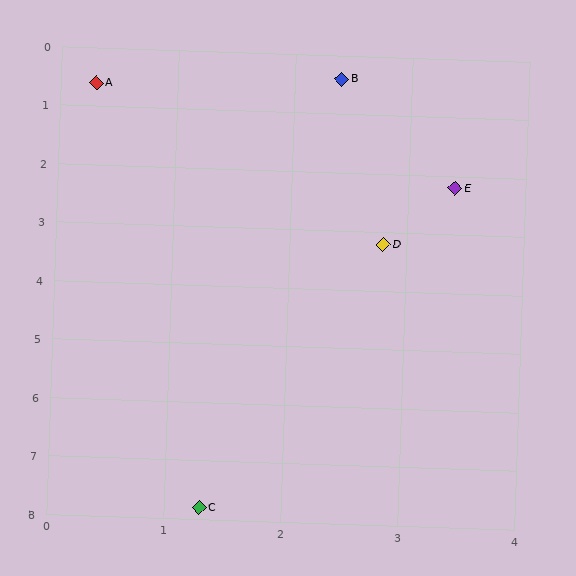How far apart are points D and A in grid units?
Points D and A are about 3.6 grid units apart.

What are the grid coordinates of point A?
Point A is at approximately (0.3, 0.6).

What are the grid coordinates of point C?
Point C is at approximately (1.3, 7.8).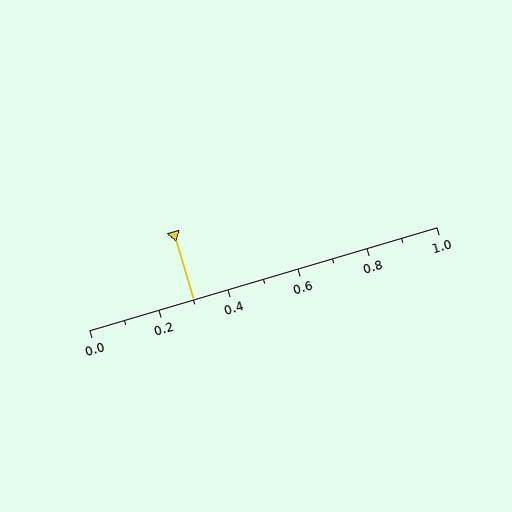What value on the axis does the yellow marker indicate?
The marker indicates approximately 0.3.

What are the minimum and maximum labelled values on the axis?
The axis runs from 0.0 to 1.0.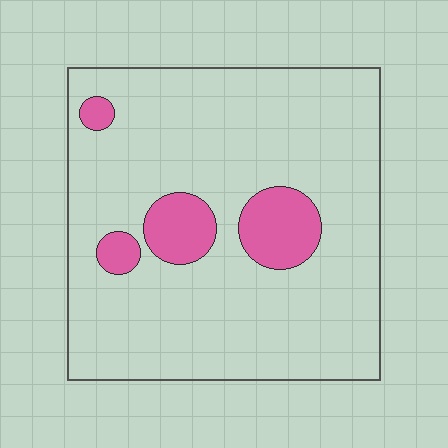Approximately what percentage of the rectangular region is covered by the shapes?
Approximately 10%.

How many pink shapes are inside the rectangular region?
4.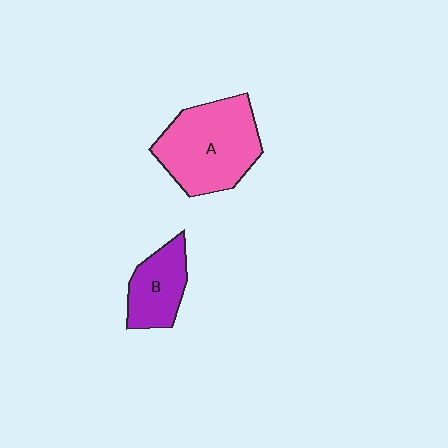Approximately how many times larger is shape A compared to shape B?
Approximately 1.9 times.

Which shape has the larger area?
Shape A (pink).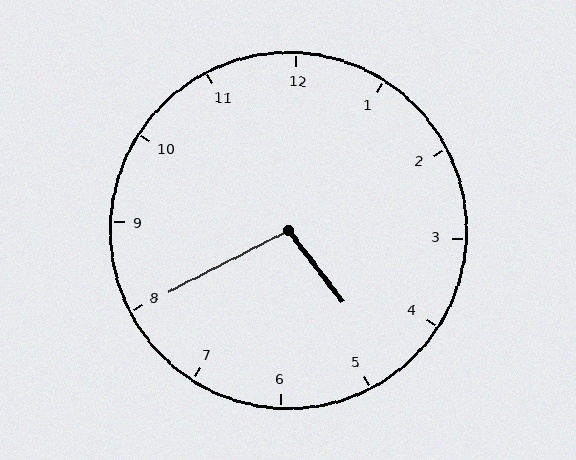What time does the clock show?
4:40.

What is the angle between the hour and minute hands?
Approximately 100 degrees.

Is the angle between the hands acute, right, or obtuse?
It is obtuse.